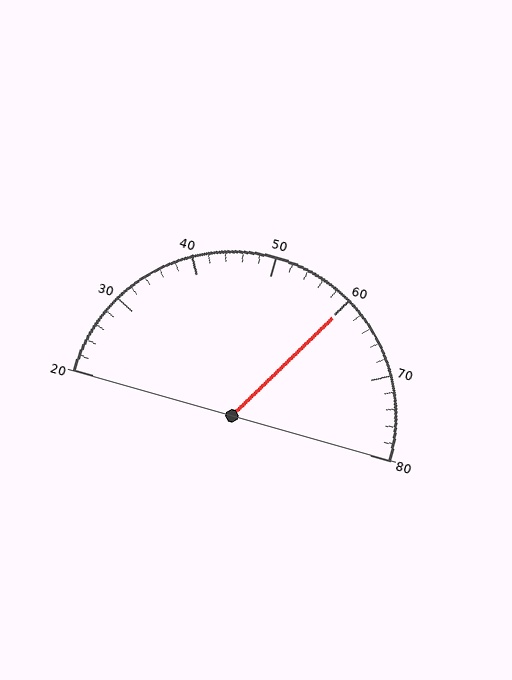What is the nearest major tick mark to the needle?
The nearest major tick mark is 60.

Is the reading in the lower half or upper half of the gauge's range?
The reading is in the upper half of the range (20 to 80).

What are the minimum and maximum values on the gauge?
The gauge ranges from 20 to 80.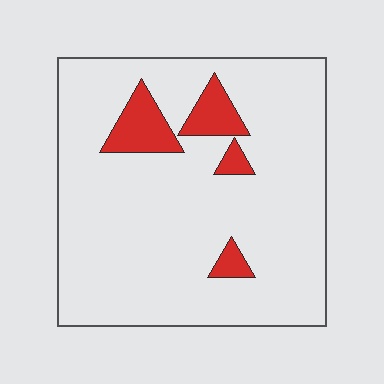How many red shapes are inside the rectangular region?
4.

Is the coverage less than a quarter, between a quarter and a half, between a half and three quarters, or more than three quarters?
Less than a quarter.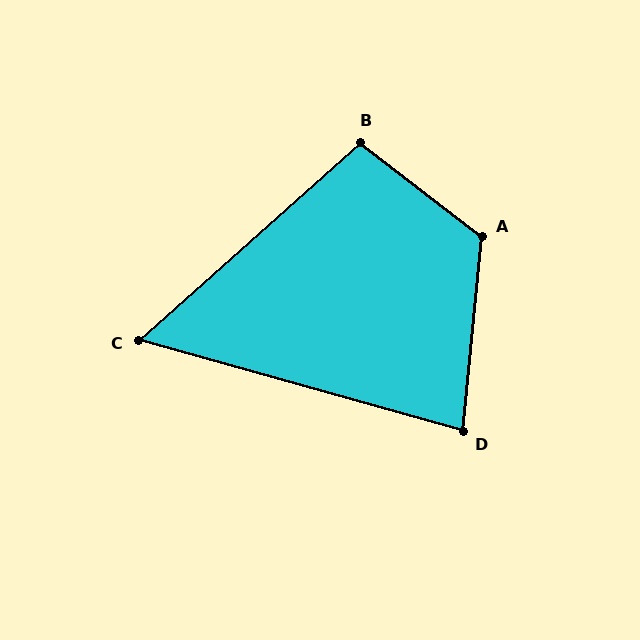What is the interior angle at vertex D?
Approximately 80 degrees (acute).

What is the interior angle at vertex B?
Approximately 100 degrees (obtuse).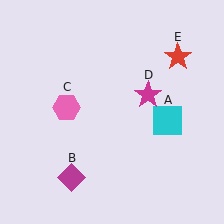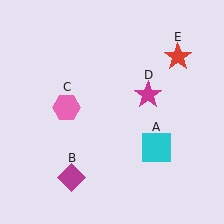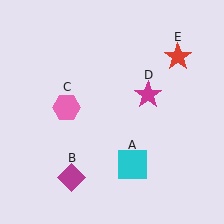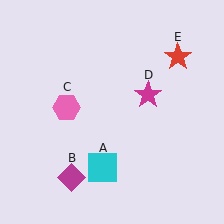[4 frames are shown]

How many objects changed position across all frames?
1 object changed position: cyan square (object A).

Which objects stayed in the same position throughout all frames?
Magenta diamond (object B) and pink hexagon (object C) and magenta star (object D) and red star (object E) remained stationary.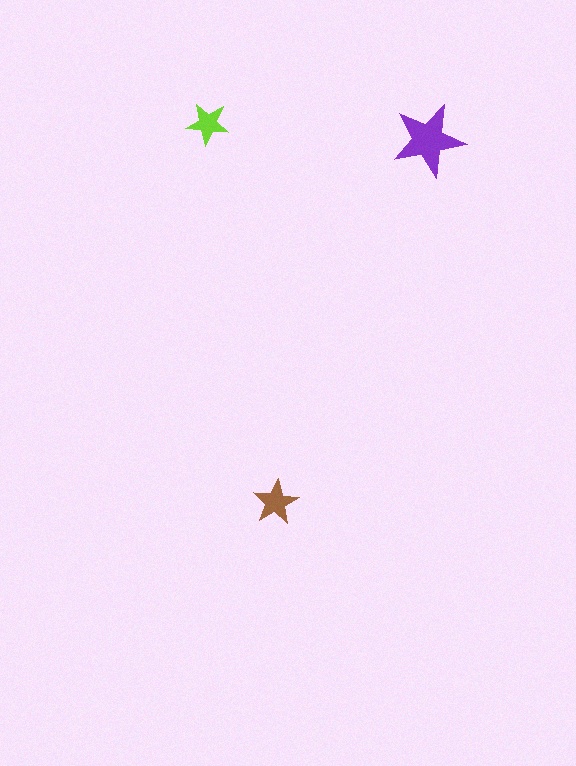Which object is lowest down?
The brown star is bottommost.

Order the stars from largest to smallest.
the purple one, the brown one, the lime one.